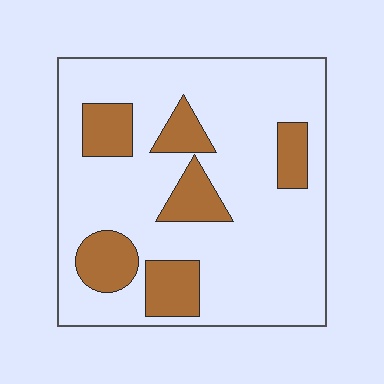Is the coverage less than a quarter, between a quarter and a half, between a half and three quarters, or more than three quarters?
Less than a quarter.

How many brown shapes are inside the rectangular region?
6.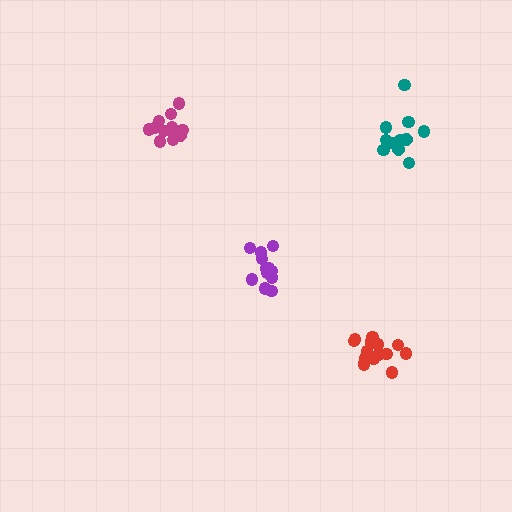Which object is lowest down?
The red cluster is bottommost.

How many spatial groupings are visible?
There are 4 spatial groupings.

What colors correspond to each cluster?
The clusters are colored: teal, purple, magenta, red.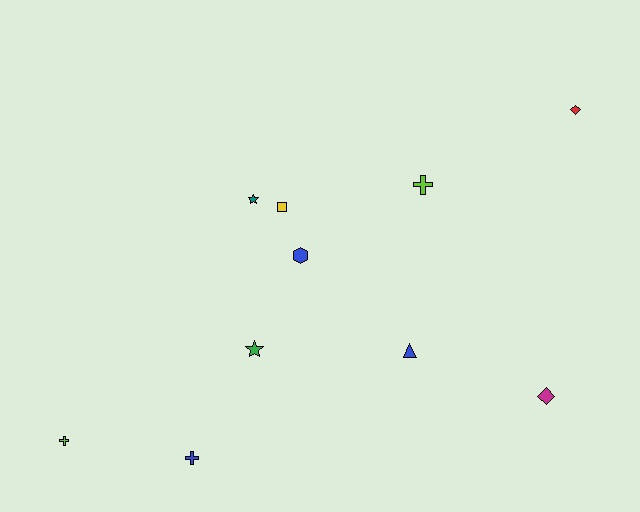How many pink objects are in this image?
There are no pink objects.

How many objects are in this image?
There are 10 objects.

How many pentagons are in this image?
There are no pentagons.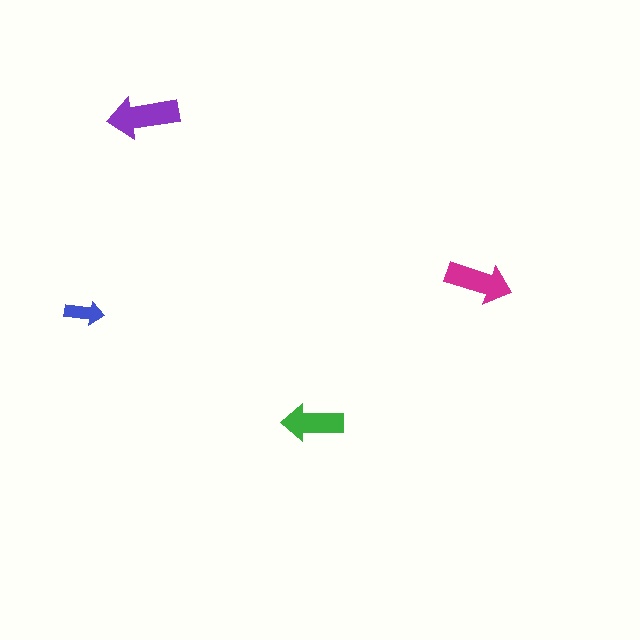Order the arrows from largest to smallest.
the purple one, the magenta one, the green one, the blue one.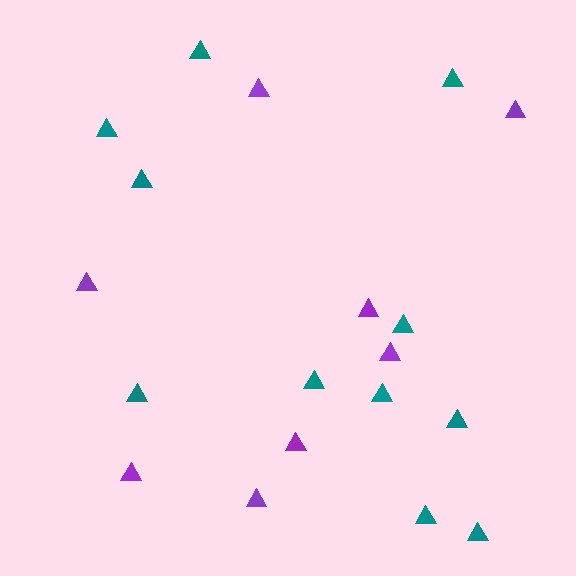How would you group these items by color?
There are 2 groups: one group of purple triangles (8) and one group of teal triangles (11).